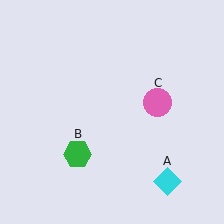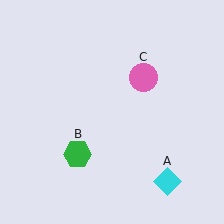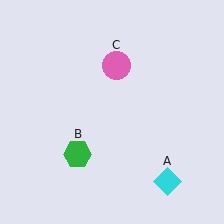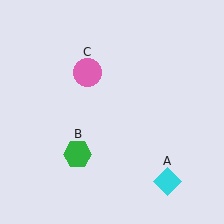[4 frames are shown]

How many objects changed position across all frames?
1 object changed position: pink circle (object C).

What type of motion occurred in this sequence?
The pink circle (object C) rotated counterclockwise around the center of the scene.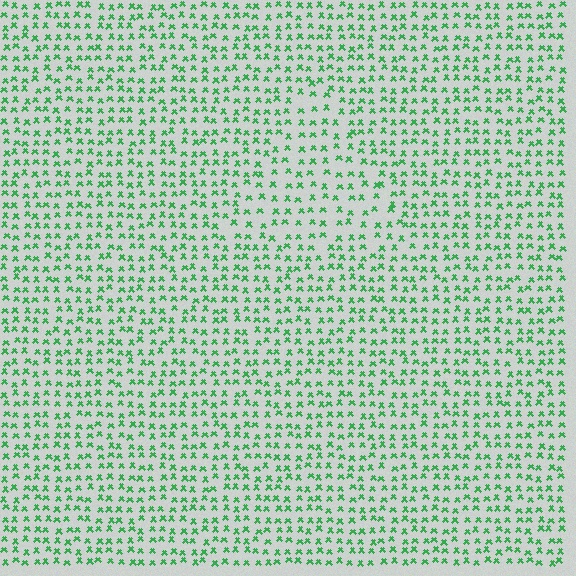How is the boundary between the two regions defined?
The boundary is defined by a change in element density (approximately 1.5x ratio). All elements are the same color, size, and shape.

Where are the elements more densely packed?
The elements are more densely packed outside the triangle boundary.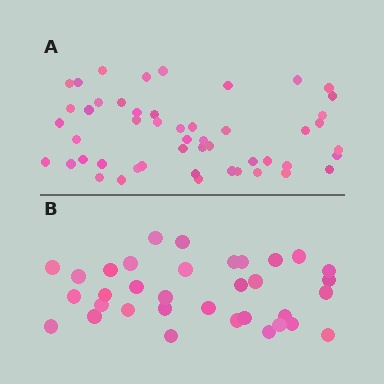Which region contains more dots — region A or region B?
Region A (the top region) has more dots.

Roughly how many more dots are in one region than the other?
Region A has approximately 15 more dots than region B.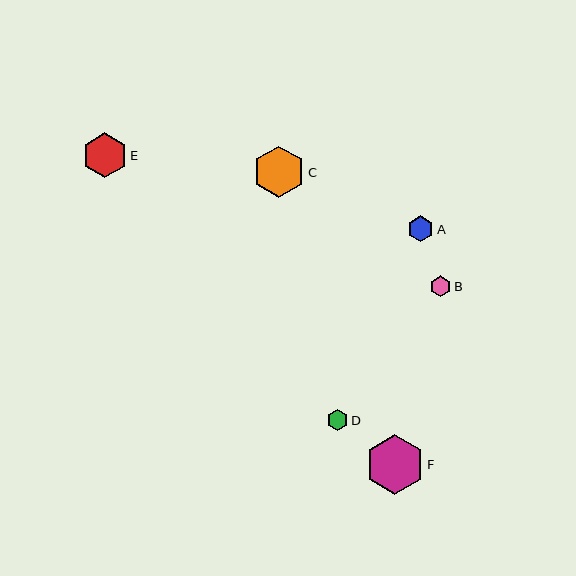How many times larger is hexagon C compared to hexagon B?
Hexagon C is approximately 2.5 times the size of hexagon B.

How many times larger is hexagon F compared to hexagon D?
Hexagon F is approximately 2.8 times the size of hexagon D.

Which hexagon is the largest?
Hexagon F is the largest with a size of approximately 59 pixels.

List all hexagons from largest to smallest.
From largest to smallest: F, C, E, A, D, B.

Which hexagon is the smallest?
Hexagon B is the smallest with a size of approximately 21 pixels.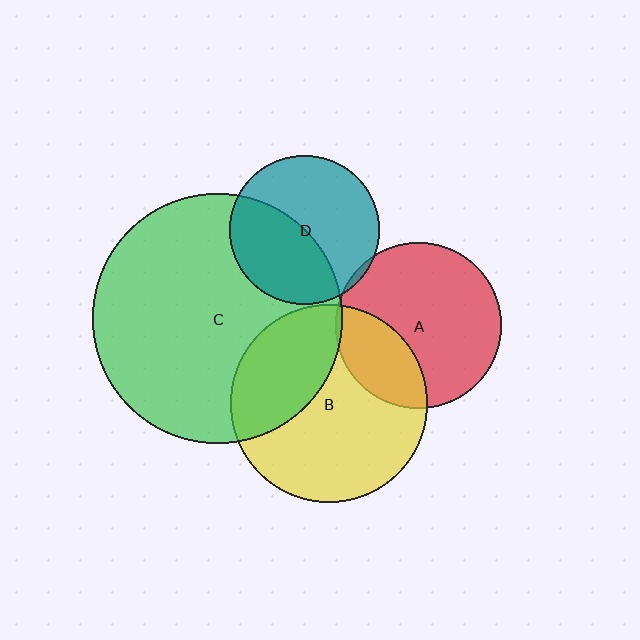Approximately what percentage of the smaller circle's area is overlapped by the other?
Approximately 5%.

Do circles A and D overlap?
Yes.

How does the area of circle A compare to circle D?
Approximately 1.2 times.